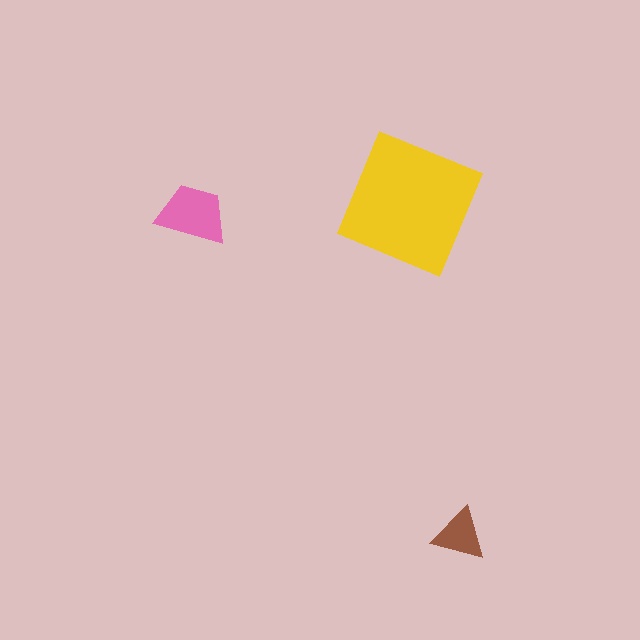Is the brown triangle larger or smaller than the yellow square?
Smaller.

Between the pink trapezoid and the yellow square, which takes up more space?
The yellow square.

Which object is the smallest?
The brown triangle.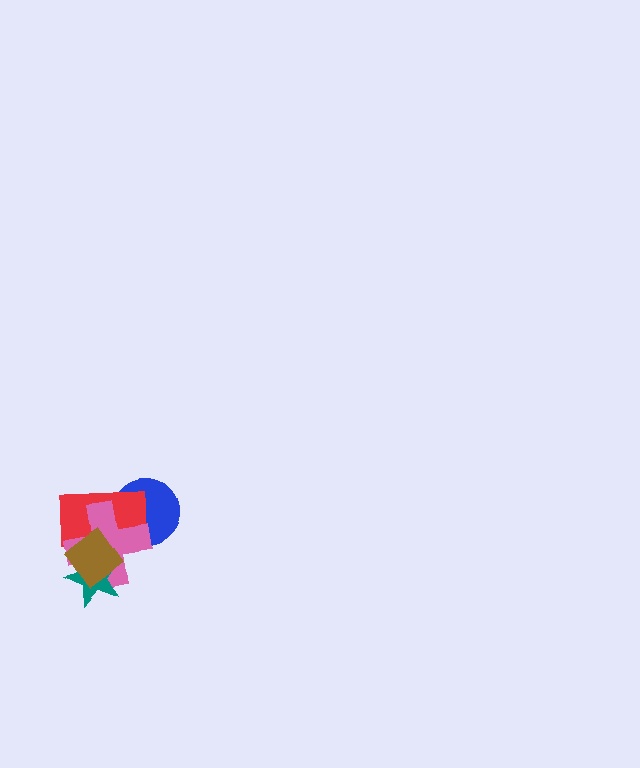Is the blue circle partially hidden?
Yes, it is partially covered by another shape.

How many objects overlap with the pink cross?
4 objects overlap with the pink cross.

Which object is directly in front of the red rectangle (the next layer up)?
The pink cross is directly in front of the red rectangle.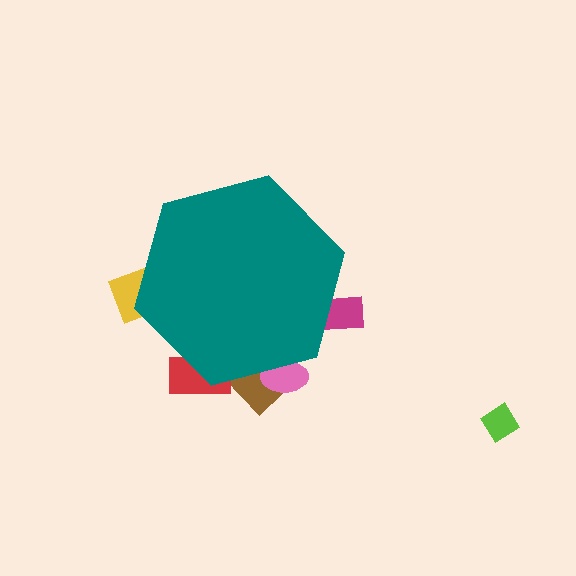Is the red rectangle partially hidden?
Yes, the red rectangle is partially hidden behind the teal hexagon.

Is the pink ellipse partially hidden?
Yes, the pink ellipse is partially hidden behind the teal hexagon.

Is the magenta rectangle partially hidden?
Yes, the magenta rectangle is partially hidden behind the teal hexagon.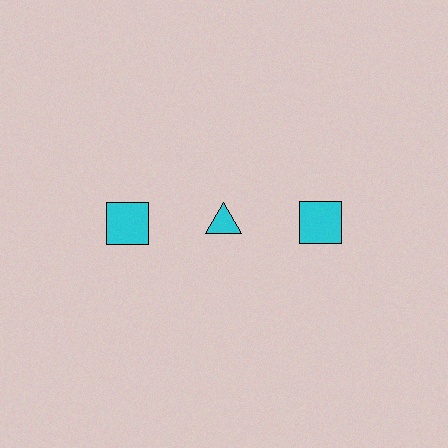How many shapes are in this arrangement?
There are 3 shapes arranged in a grid pattern.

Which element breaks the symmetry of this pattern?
The cyan triangle in the top row, second from left column breaks the symmetry. All other shapes are cyan squares.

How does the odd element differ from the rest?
It has a different shape: triangle instead of square.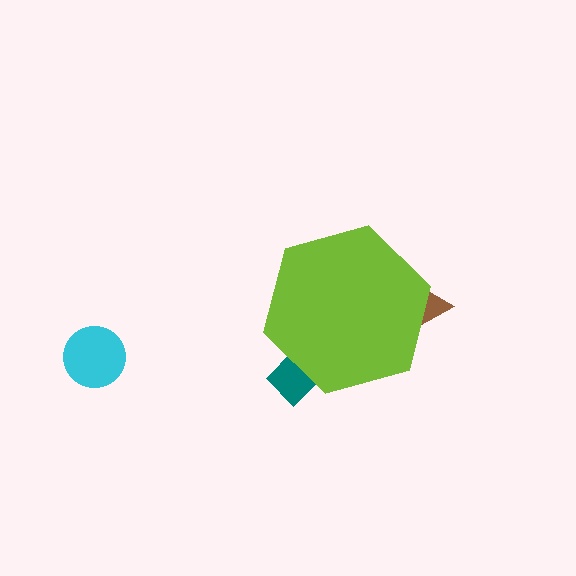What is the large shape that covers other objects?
A lime hexagon.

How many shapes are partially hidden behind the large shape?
2 shapes are partially hidden.